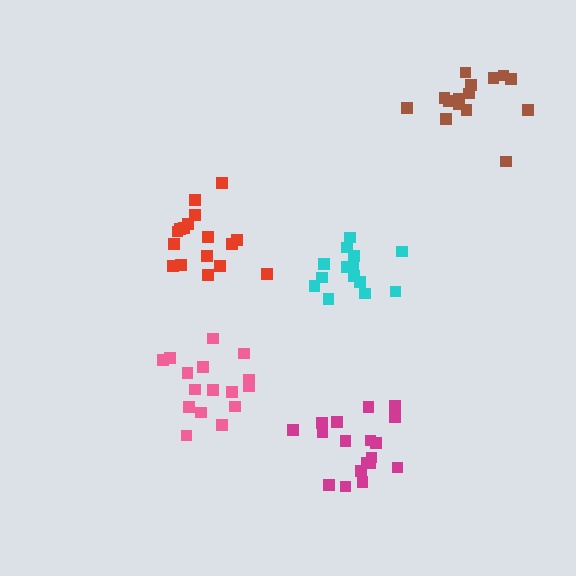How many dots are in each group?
Group 1: 14 dots, Group 2: 18 dots, Group 3: 17 dots, Group 4: 15 dots, Group 5: 16 dots (80 total).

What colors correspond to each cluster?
The clusters are colored: cyan, magenta, red, brown, pink.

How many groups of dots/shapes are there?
There are 5 groups.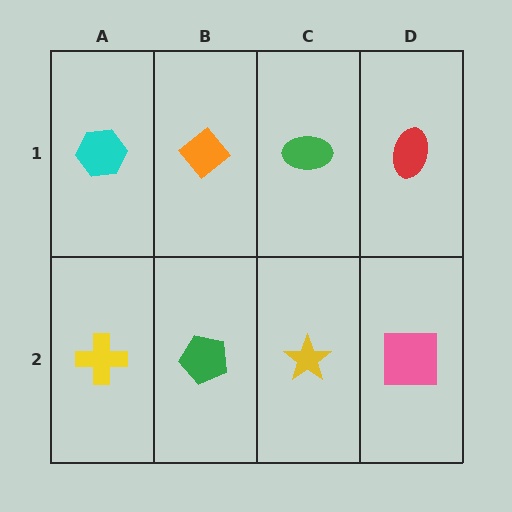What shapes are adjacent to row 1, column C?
A yellow star (row 2, column C), an orange diamond (row 1, column B), a red ellipse (row 1, column D).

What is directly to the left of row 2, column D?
A yellow star.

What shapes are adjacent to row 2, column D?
A red ellipse (row 1, column D), a yellow star (row 2, column C).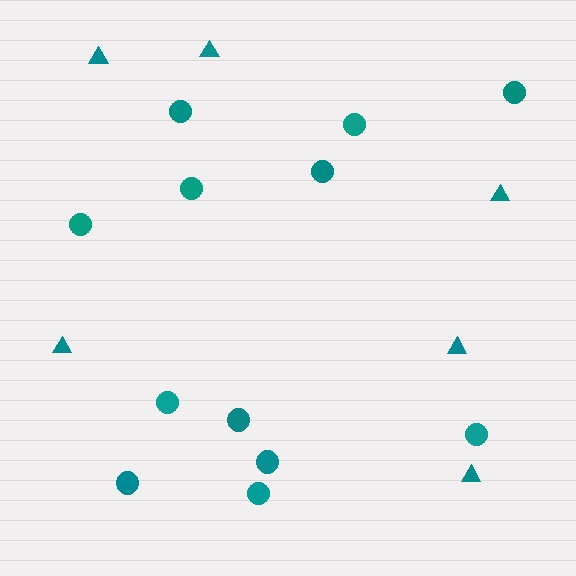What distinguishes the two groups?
There are 2 groups: one group of circles (12) and one group of triangles (6).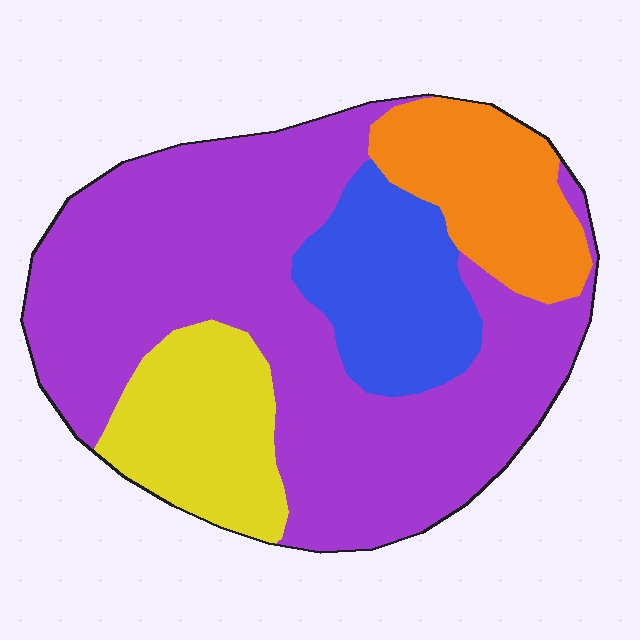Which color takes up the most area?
Purple, at roughly 55%.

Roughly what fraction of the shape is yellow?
Yellow covers 14% of the shape.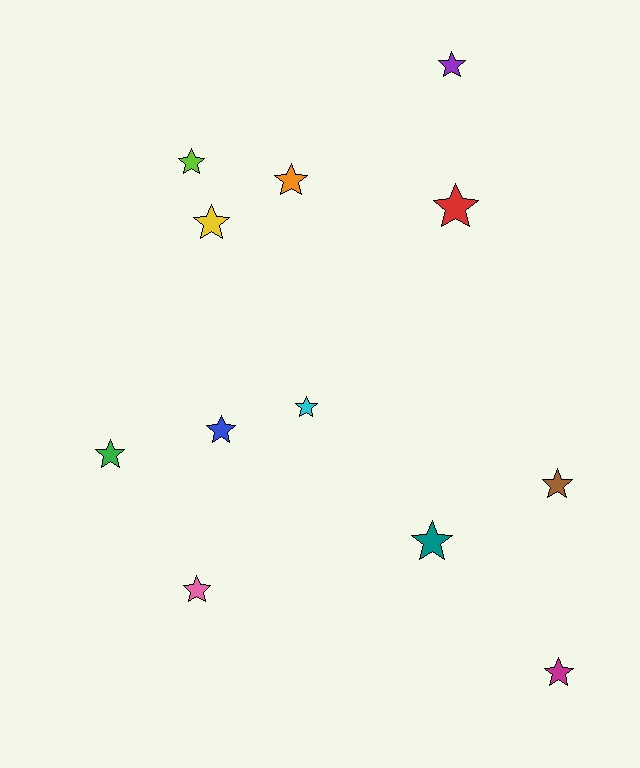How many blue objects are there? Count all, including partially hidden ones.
There is 1 blue object.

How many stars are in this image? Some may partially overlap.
There are 12 stars.